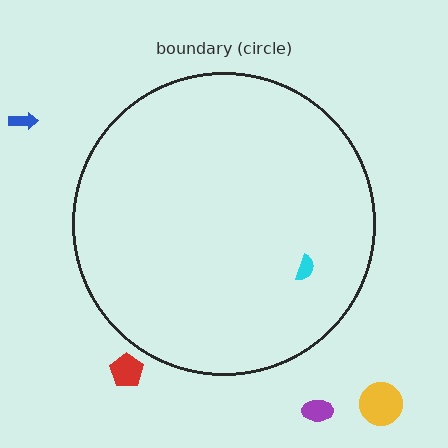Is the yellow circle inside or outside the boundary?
Outside.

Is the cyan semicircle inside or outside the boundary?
Inside.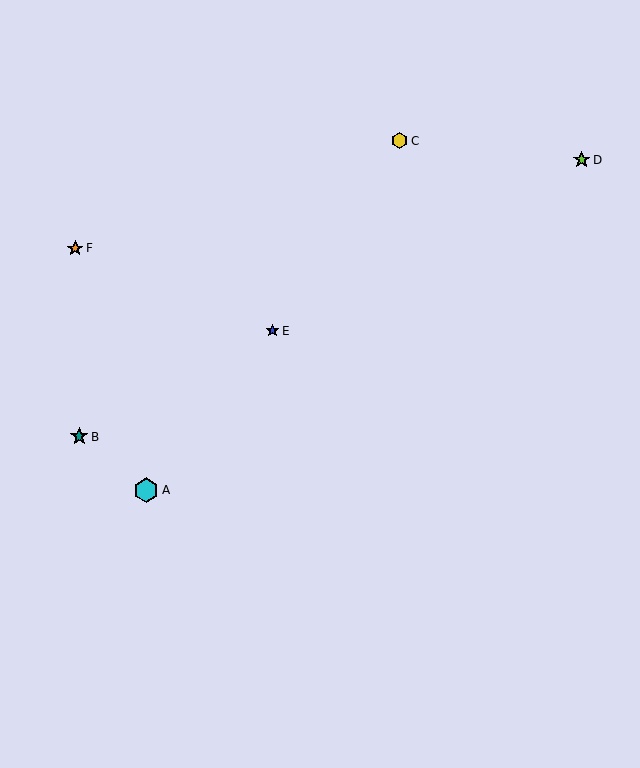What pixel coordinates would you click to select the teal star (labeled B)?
Click at (79, 437) to select the teal star B.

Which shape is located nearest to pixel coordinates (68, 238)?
The orange star (labeled F) at (75, 248) is nearest to that location.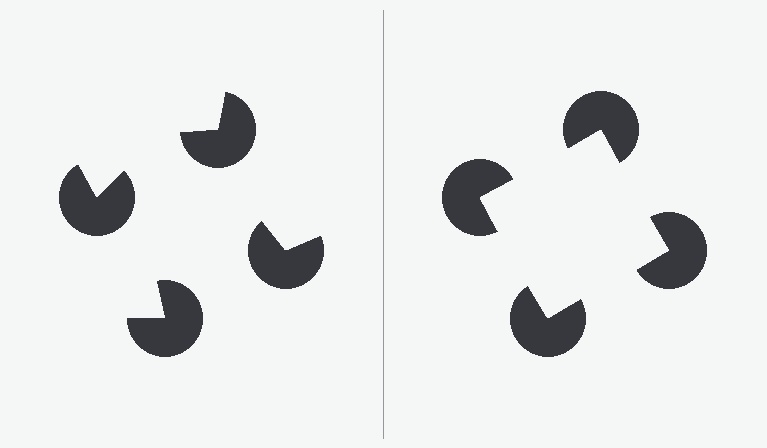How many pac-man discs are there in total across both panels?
8 — 4 on each side.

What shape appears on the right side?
An illusory square.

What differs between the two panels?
The pac-man discs are positioned identically on both sides; only the wedge orientations differ. On the right they align to a square; on the left they are misaligned.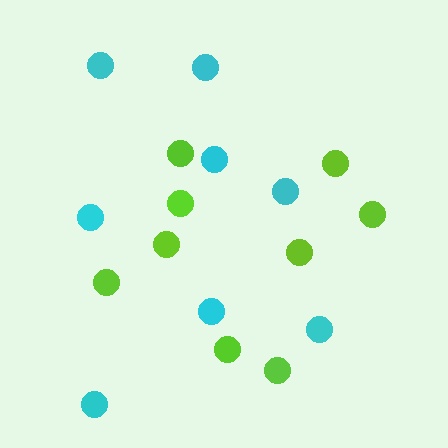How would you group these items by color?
There are 2 groups: one group of cyan circles (8) and one group of lime circles (9).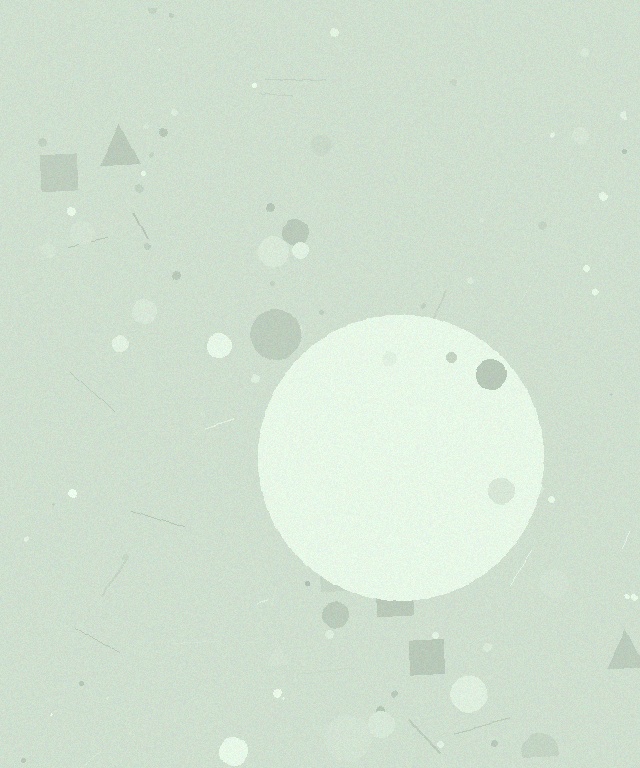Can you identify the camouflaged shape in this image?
The camouflaged shape is a circle.